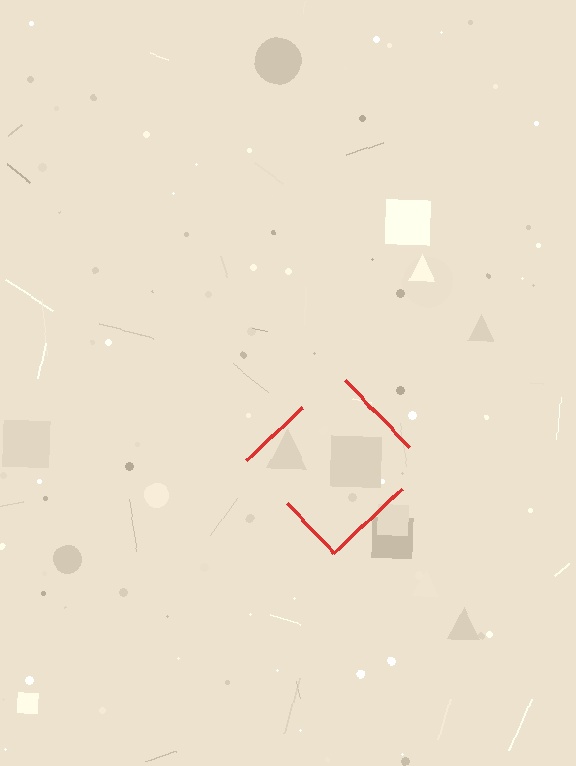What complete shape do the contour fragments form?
The contour fragments form a diamond.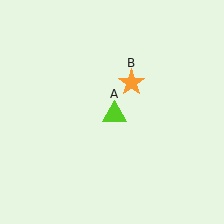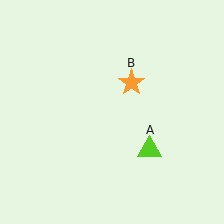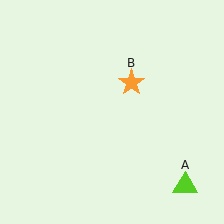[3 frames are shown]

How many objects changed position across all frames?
1 object changed position: lime triangle (object A).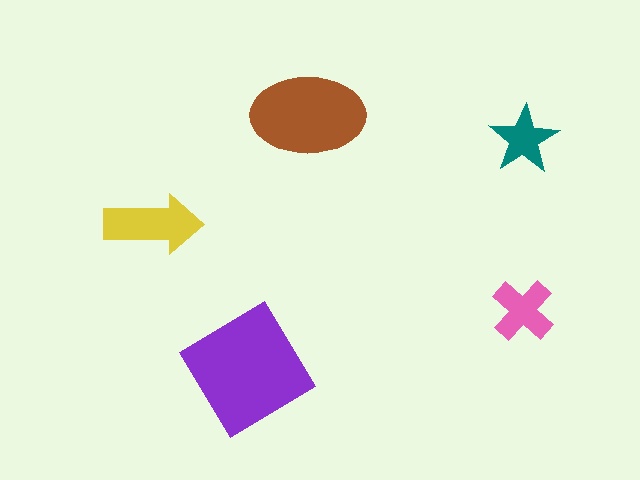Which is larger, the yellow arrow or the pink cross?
The yellow arrow.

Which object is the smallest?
The teal star.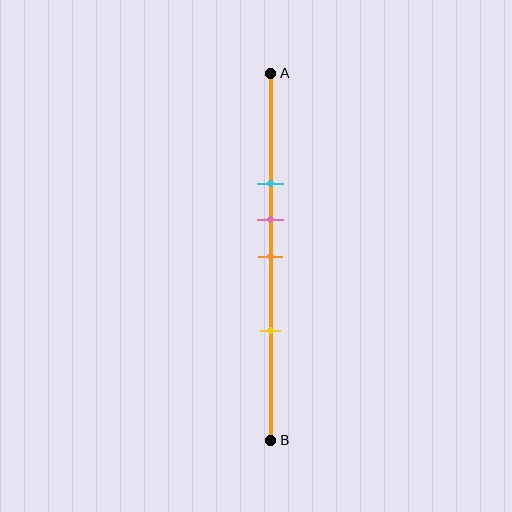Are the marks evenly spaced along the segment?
No, the marks are not evenly spaced.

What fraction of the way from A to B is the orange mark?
The orange mark is approximately 50% (0.5) of the way from A to B.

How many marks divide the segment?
There are 4 marks dividing the segment.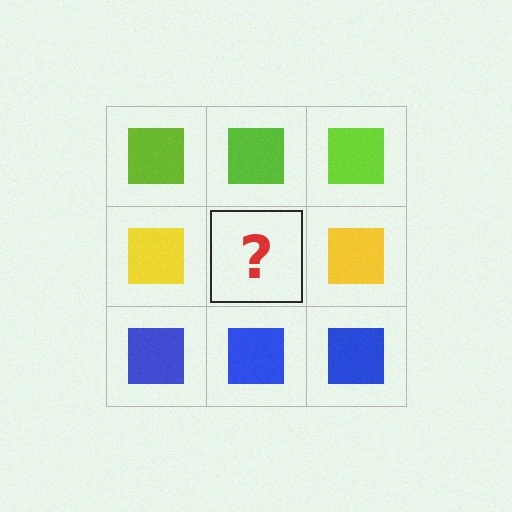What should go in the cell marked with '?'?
The missing cell should contain a yellow square.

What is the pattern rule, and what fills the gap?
The rule is that each row has a consistent color. The gap should be filled with a yellow square.